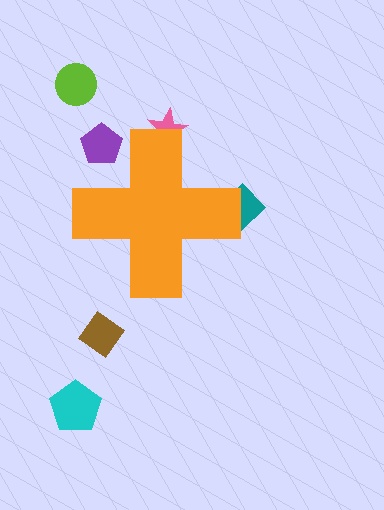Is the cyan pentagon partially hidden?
No, the cyan pentagon is fully visible.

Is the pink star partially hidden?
Yes, the pink star is partially hidden behind the orange cross.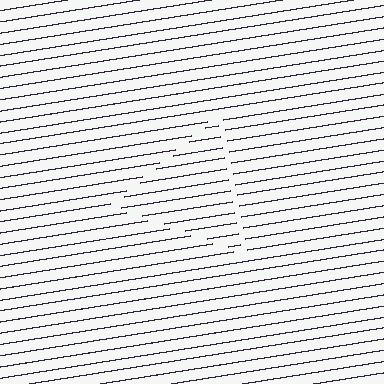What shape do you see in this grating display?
An illusory triangle. The interior of the shape contains the same grating, shifted by half a period — the contour is defined by the phase discontinuity where line-ends from the inner and outer gratings abut.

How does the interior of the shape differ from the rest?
The interior of the shape contains the same grating, shifted by half a period — the contour is defined by the phase discontinuity where line-ends from the inner and outer gratings abut.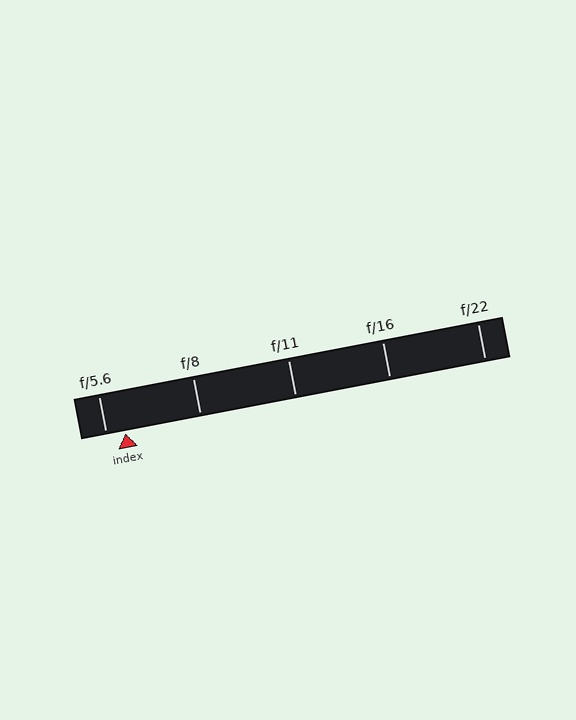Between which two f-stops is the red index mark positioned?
The index mark is between f/5.6 and f/8.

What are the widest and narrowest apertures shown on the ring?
The widest aperture shown is f/5.6 and the narrowest is f/22.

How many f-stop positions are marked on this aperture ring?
There are 5 f-stop positions marked.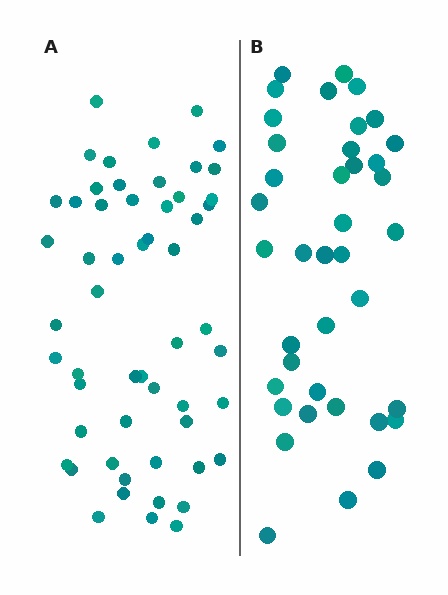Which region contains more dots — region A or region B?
Region A (the left region) has more dots.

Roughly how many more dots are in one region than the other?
Region A has approximately 15 more dots than region B.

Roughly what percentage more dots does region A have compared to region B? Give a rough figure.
About 40% more.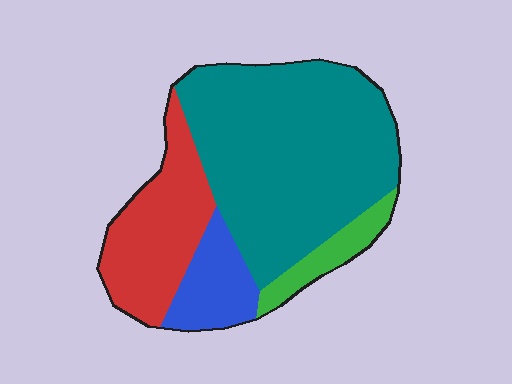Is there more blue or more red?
Red.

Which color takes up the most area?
Teal, at roughly 60%.